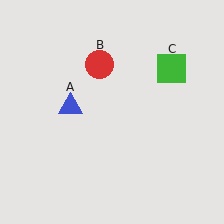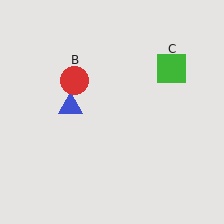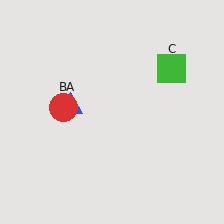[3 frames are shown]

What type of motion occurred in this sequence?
The red circle (object B) rotated counterclockwise around the center of the scene.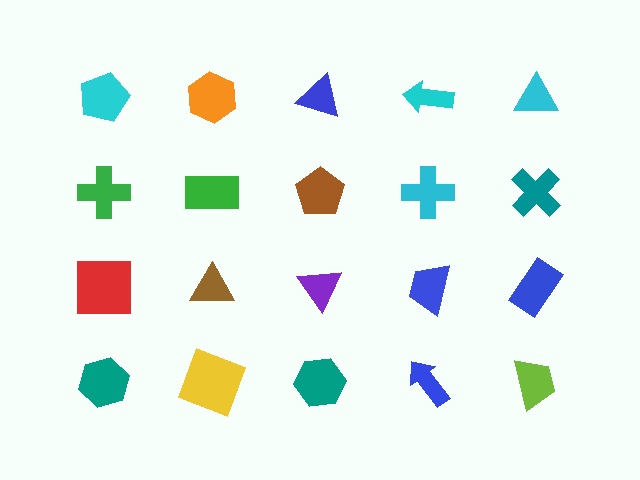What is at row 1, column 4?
A cyan arrow.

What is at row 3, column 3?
A purple triangle.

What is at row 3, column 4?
A blue trapezoid.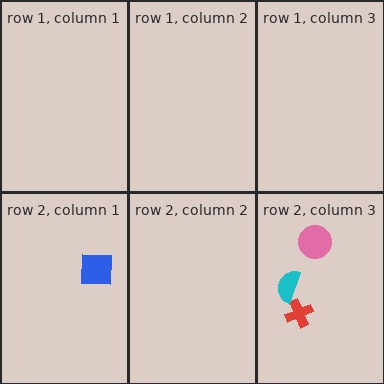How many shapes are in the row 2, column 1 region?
1.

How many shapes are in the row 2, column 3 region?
3.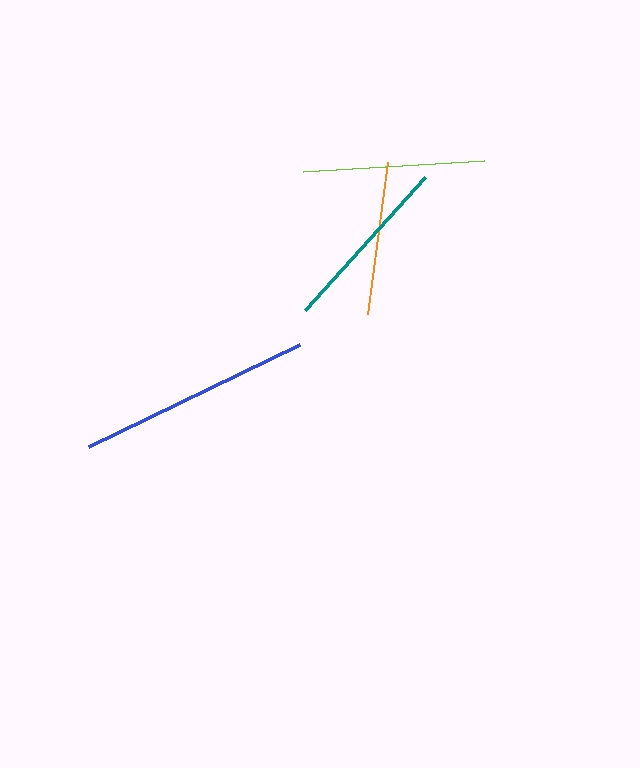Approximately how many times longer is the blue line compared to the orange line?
The blue line is approximately 1.5 times the length of the orange line.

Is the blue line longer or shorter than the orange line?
The blue line is longer than the orange line.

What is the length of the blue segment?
The blue segment is approximately 234 pixels long.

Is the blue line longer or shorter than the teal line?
The blue line is longer than the teal line.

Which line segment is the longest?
The blue line is the longest at approximately 234 pixels.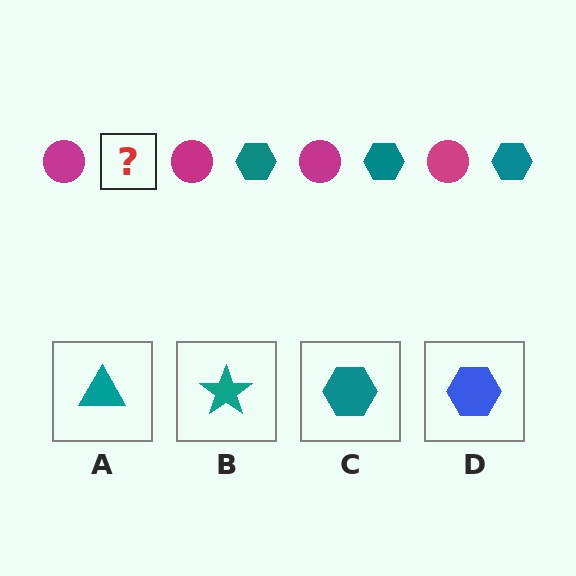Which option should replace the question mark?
Option C.